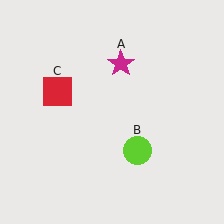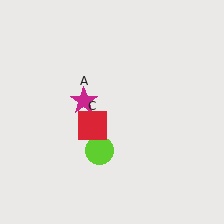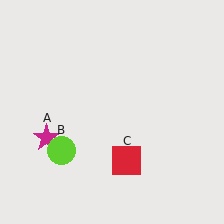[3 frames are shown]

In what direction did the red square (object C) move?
The red square (object C) moved down and to the right.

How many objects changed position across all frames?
3 objects changed position: magenta star (object A), lime circle (object B), red square (object C).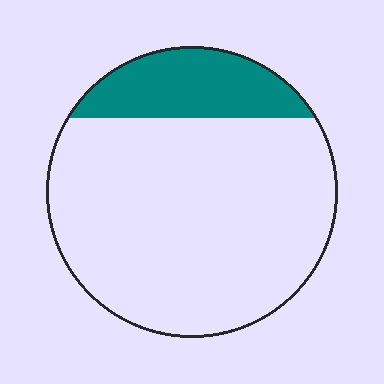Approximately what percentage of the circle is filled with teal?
Approximately 20%.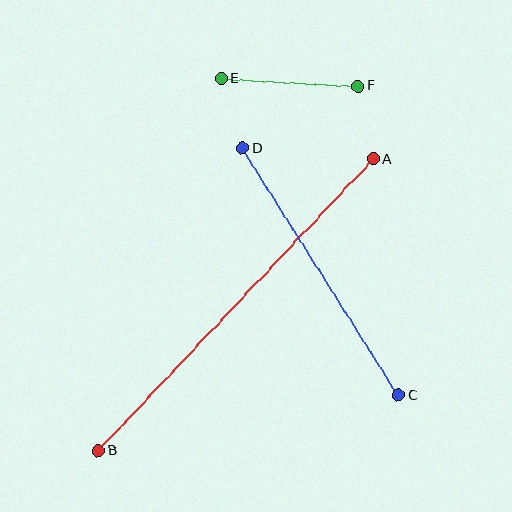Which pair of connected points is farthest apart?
Points A and B are farthest apart.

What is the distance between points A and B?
The distance is approximately 401 pixels.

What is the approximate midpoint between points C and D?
The midpoint is at approximately (320, 272) pixels.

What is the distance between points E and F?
The distance is approximately 137 pixels.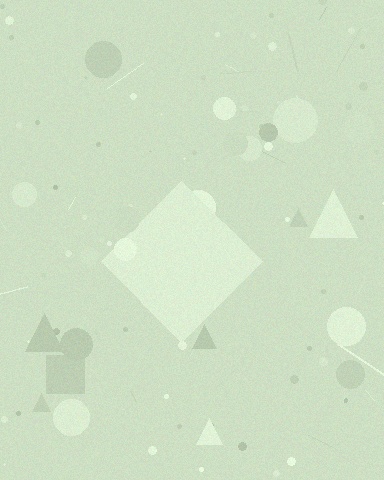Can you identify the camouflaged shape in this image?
The camouflaged shape is a diamond.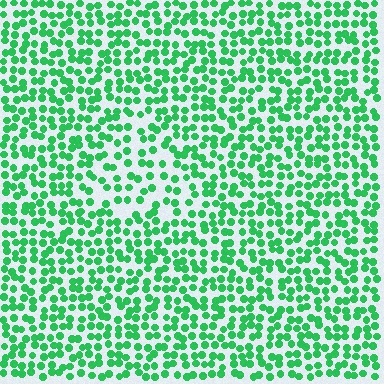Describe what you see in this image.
The image contains small green elements arranged at two different densities. A triangle-shaped region is visible where the elements are less densely packed than the surrounding area.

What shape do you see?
I see a triangle.